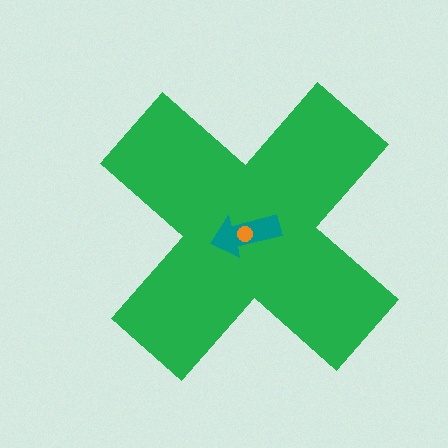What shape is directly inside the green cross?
The teal arrow.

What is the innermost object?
The orange circle.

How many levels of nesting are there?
3.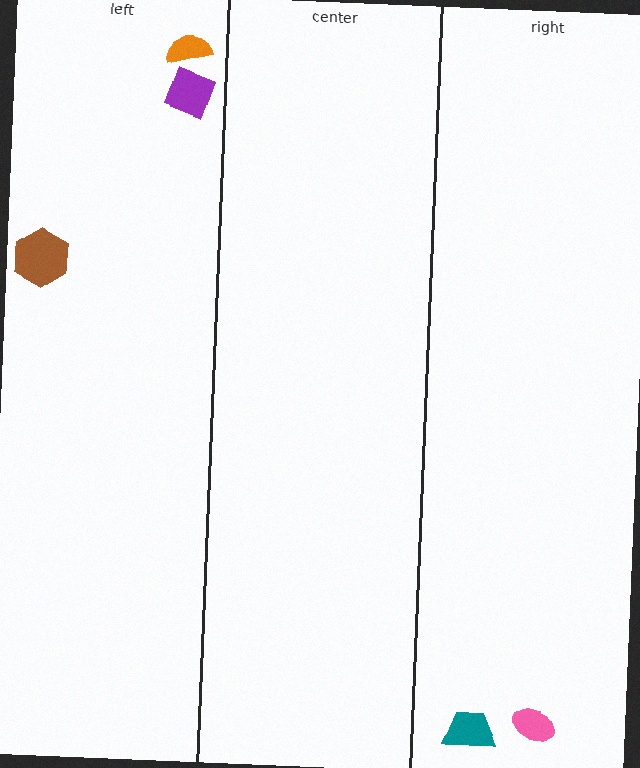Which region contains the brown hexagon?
The left region.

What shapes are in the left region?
The purple diamond, the orange semicircle, the brown hexagon.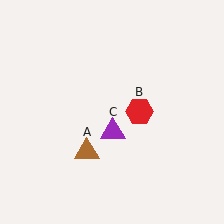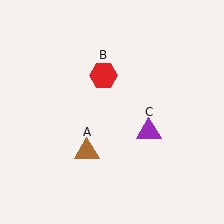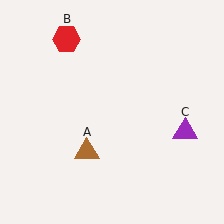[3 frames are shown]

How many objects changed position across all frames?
2 objects changed position: red hexagon (object B), purple triangle (object C).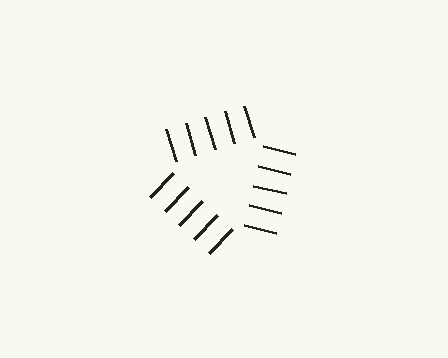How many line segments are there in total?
15 — 5 along each of the 3 edges.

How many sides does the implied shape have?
3 sides — the line-ends trace a triangle.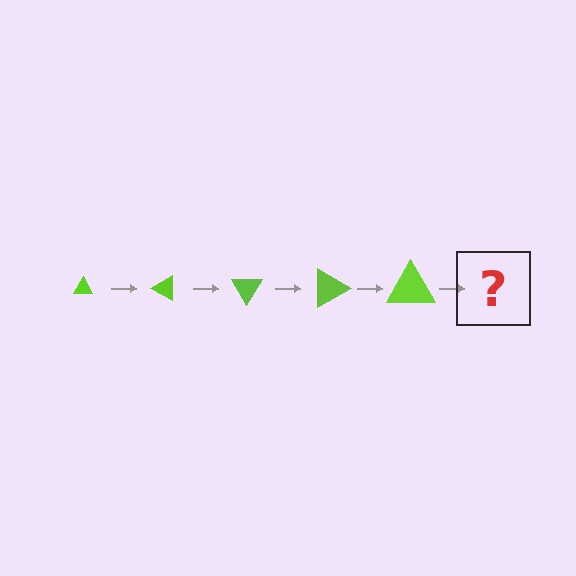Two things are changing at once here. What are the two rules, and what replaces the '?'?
The two rules are that the triangle grows larger each step and it rotates 30 degrees each step. The '?' should be a triangle, larger than the previous one and rotated 150 degrees from the start.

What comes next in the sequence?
The next element should be a triangle, larger than the previous one and rotated 150 degrees from the start.